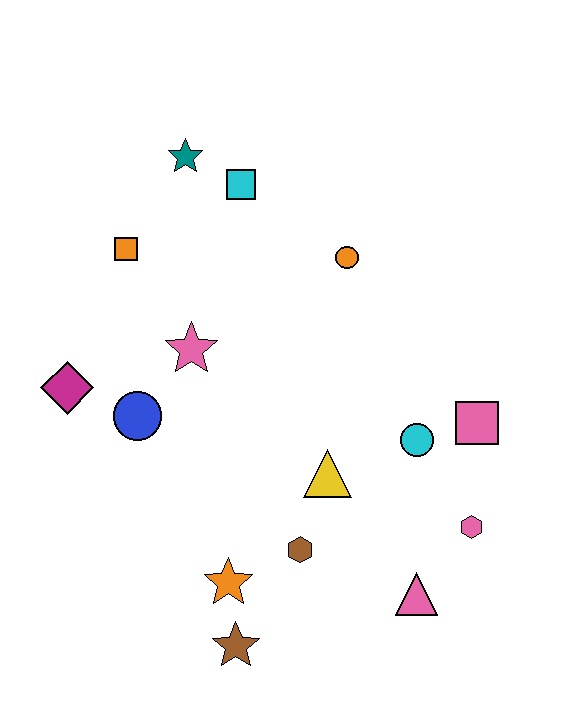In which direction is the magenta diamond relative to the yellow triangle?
The magenta diamond is to the left of the yellow triangle.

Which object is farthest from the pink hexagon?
The teal star is farthest from the pink hexagon.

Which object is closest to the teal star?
The cyan square is closest to the teal star.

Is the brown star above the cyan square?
No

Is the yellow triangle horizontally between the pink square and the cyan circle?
No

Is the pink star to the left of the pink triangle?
Yes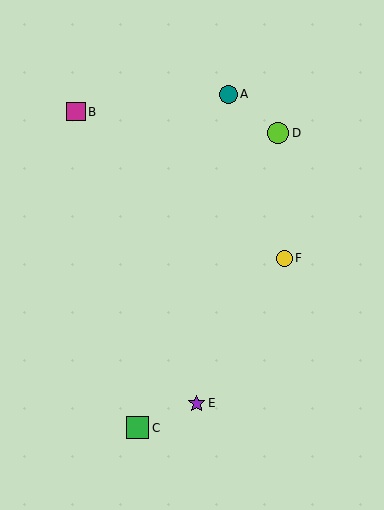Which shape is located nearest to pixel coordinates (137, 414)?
The green square (labeled C) at (138, 428) is nearest to that location.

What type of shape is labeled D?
Shape D is a lime circle.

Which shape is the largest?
The green square (labeled C) is the largest.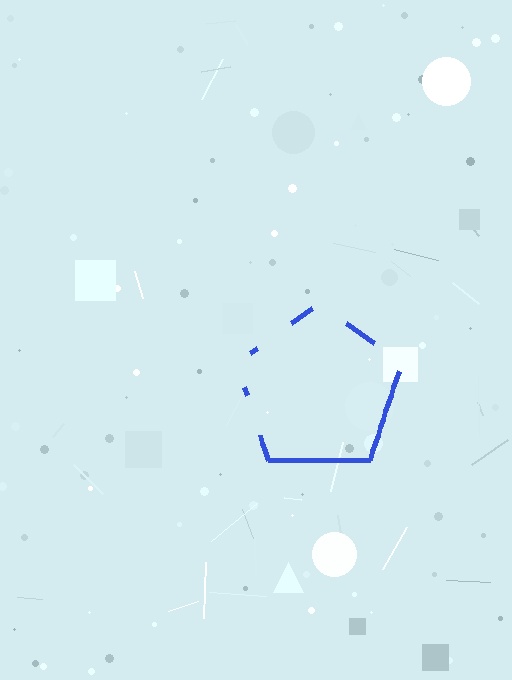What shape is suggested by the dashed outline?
The dashed outline suggests a pentagon.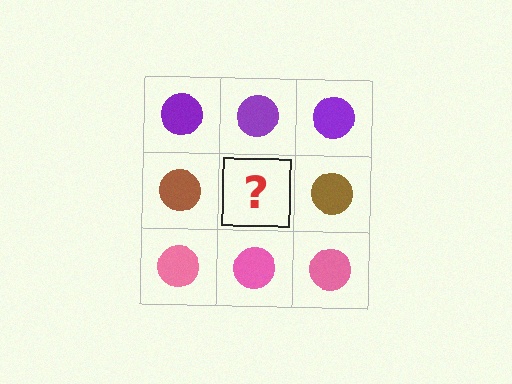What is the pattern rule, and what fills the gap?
The rule is that each row has a consistent color. The gap should be filled with a brown circle.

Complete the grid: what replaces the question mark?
The question mark should be replaced with a brown circle.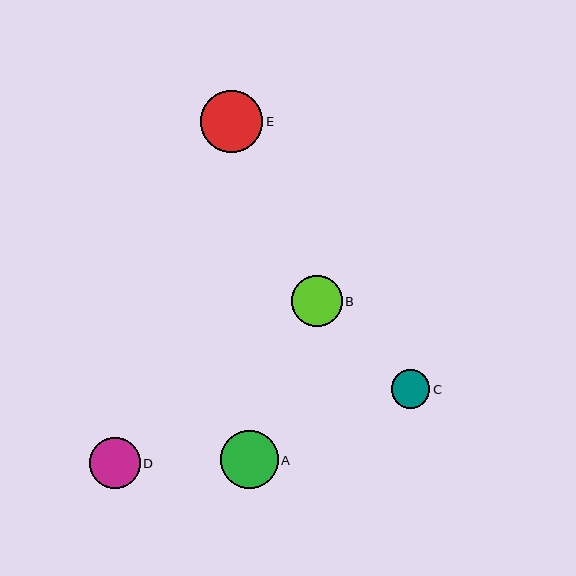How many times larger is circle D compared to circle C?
Circle D is approximately 1.3 times the size of circle C.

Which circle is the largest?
Circle E is the largest with a size of approximately 62 pixels.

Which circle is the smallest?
Circle C is the smallest with a size of approximately 38 pixels.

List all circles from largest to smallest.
From largest to smallest: E, A, B, D, C.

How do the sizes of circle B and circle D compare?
Circle B and circle D are approximately the same size.